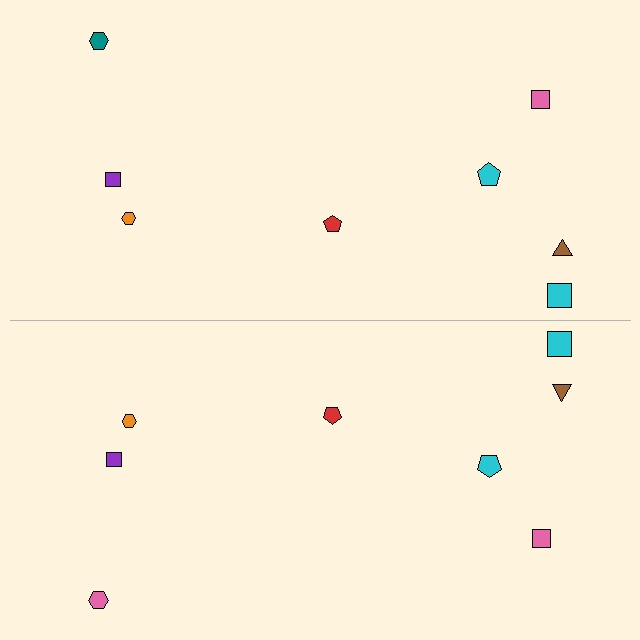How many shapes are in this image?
There are 16 shapes in this image.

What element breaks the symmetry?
The pink hexagon on the bottom side breaks the symmetry — its mirror counterpart is teal.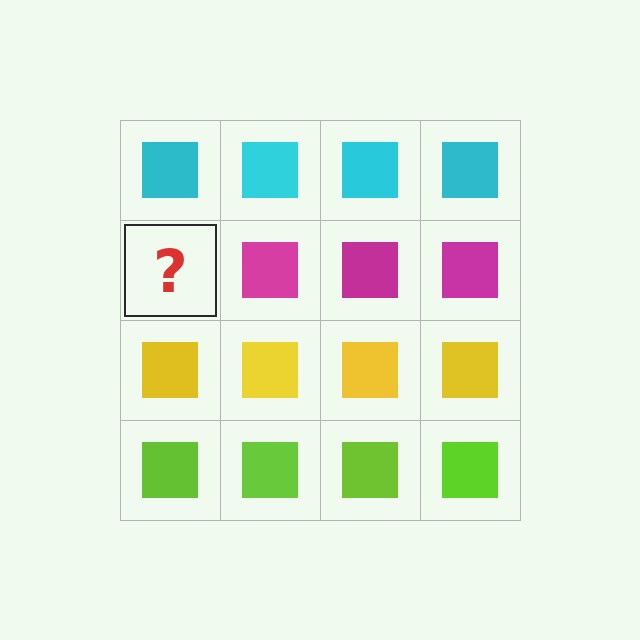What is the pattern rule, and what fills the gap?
The rule is that each row has a consistent color. The gap should be filled with a magenta square.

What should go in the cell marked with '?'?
The missing cell should contain a magenta square.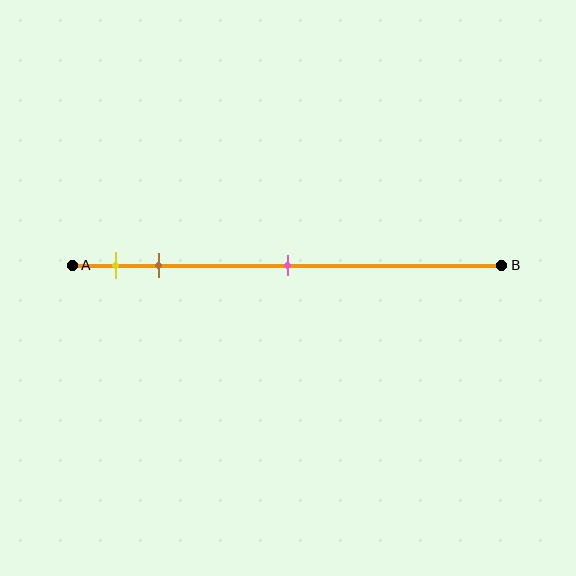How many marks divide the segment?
There are 3 marks dividing the segment.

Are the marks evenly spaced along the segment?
No, the marks are not evenly spaced.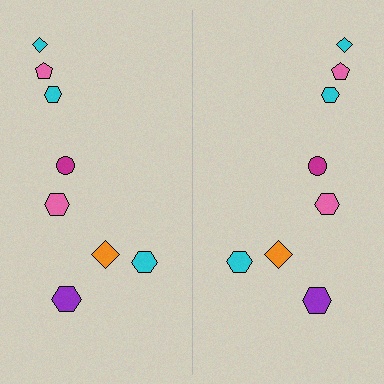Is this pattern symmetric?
Yes, this pattern has bilateral (reflection) symmetry.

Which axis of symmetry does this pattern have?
The pattern has a vertical axis of symmetry running through the center of the image.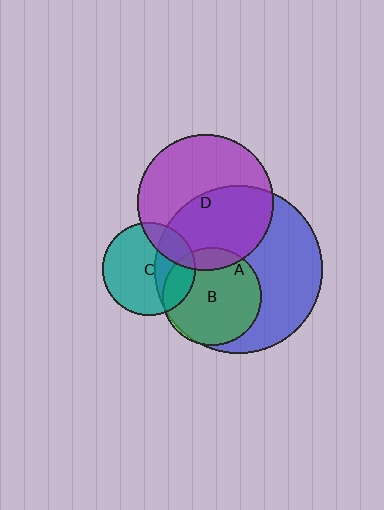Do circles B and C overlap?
Yes.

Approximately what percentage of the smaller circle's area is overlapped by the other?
Approximately 20%.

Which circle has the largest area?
Circle A (blue).